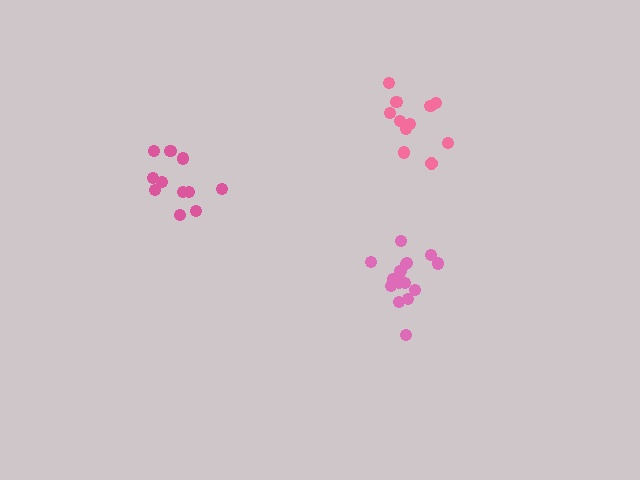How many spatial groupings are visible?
There are 3 spatial groupings.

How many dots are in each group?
Group 1: 11 dots, Group 2: 11 dots, Group 3: 16 dots (38 total).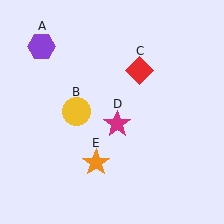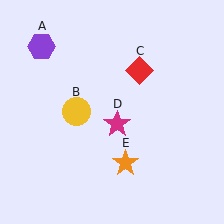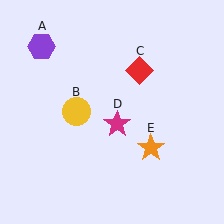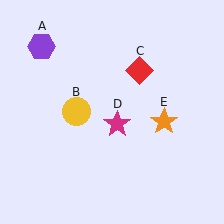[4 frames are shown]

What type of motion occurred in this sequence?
The orange star (object E) rotated counterclockwise around the center of the scene.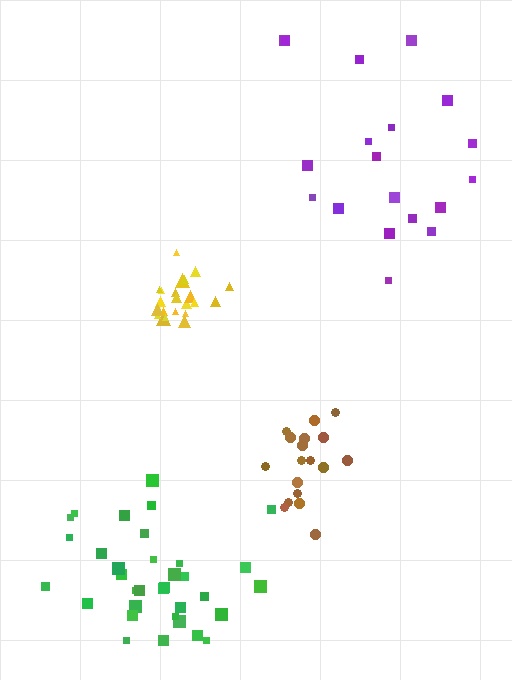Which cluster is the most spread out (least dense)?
Purple.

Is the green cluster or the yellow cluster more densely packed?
Yellow.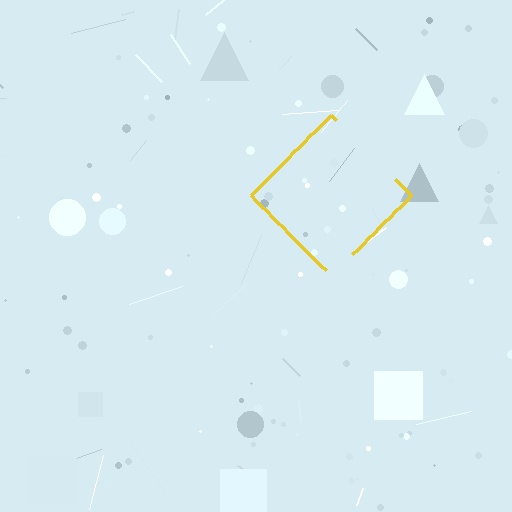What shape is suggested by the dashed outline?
The dashed outline suggests a diamond.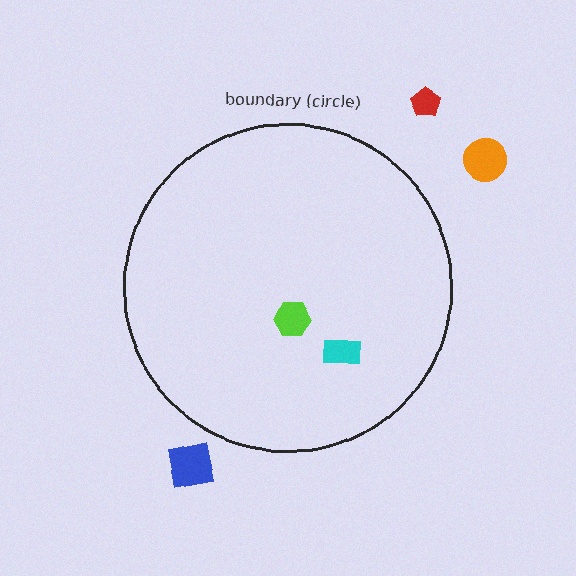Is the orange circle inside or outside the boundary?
Outside.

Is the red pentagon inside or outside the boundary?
Outside.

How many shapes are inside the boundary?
2 inside, 3 outside.